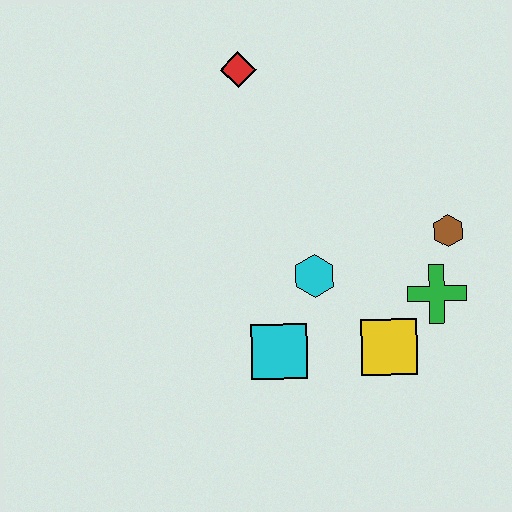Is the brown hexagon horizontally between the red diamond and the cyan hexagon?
No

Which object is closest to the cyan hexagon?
The cyan square is closest to the cyan hexagon.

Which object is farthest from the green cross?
The red diamond is farthest from the green cross.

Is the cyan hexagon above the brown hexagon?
No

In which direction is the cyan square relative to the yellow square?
The cyan square is to the left of the yellow square.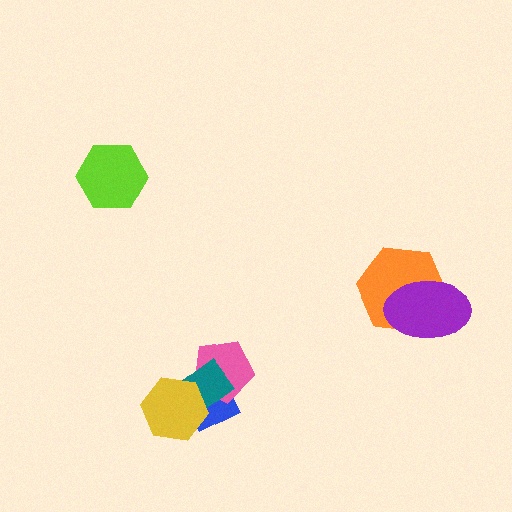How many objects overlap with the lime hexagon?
0 objects overlap with the lime hexagon.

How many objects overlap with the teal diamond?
3 objects overlap with the teal diamond.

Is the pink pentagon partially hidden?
Yes, it is partially covered by another shape.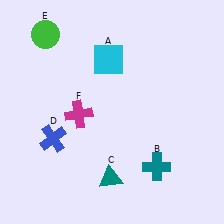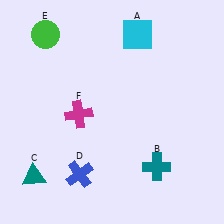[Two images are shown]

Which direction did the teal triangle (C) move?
The teal triangle (C) moved left.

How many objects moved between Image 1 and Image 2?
3 objects moved between the two images.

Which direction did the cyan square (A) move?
The cyan square (A) moved right.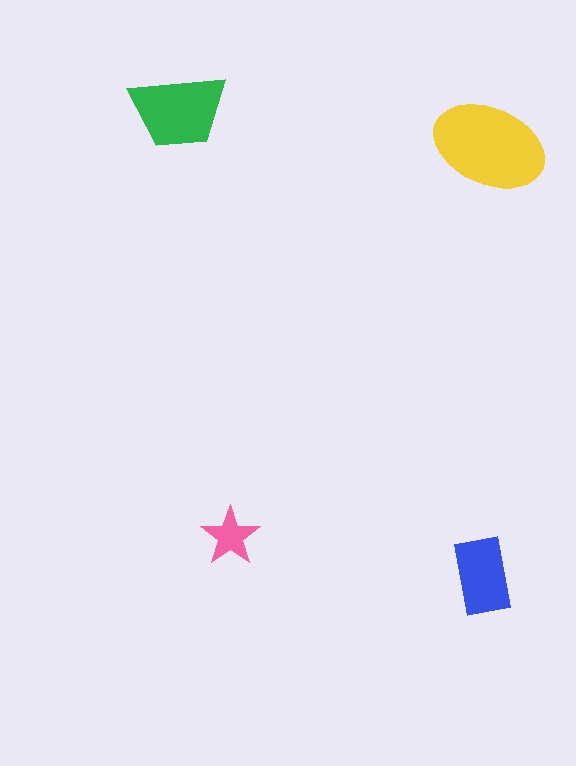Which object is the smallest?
The pink star.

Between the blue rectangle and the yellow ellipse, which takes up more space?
The yellow ellipse.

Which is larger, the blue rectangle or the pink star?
The blue rectangle.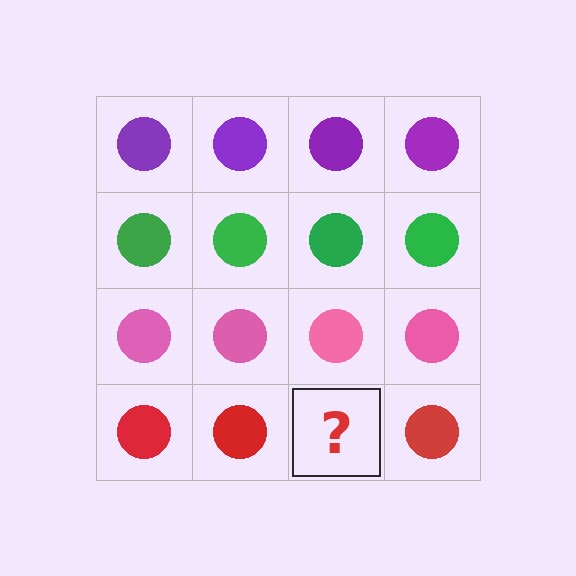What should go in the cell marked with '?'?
The missing cell should contain a red circle.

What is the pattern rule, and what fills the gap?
The rule is that each row has a consistent color. The gap should be filled with a red circle.